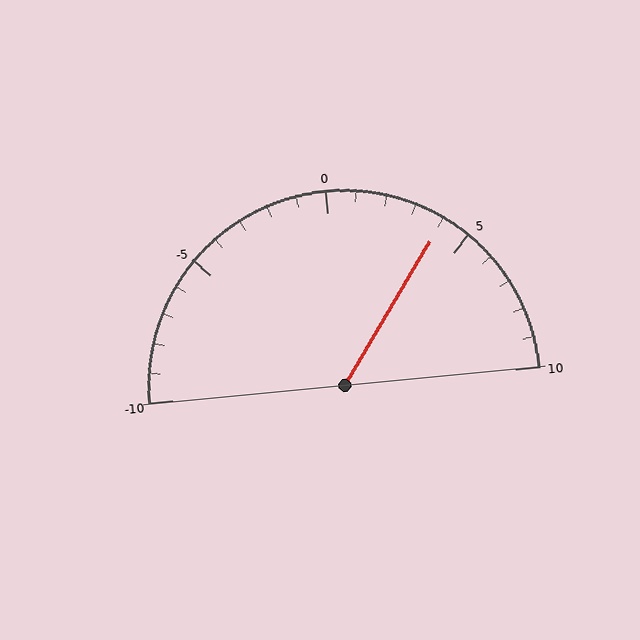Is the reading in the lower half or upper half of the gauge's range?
The reading is in the upper half of the range (-10 to 10).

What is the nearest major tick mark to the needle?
The nearest major tick mark is 5.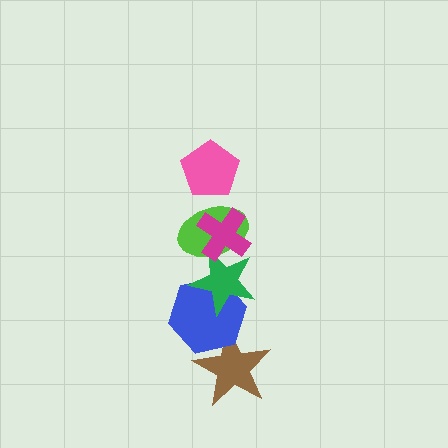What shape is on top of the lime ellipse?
The magenta cross is on top of the lime ellipse.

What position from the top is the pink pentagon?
The pink pentagon is 1st from the top.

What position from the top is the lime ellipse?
The lime ellipse is 3rd from the top.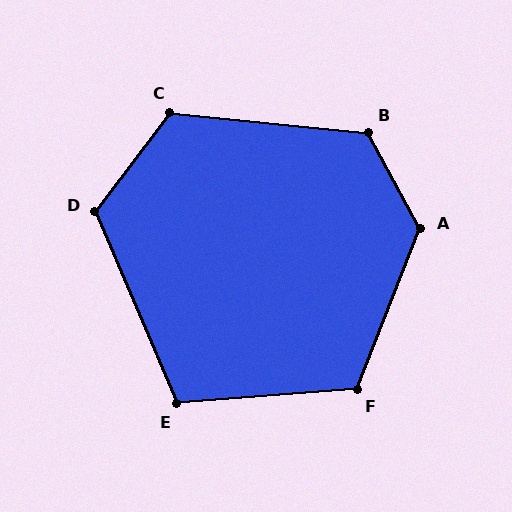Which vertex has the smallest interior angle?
E, at approximately 109 degrees.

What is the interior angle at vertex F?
Approximately 116 degrees (obtuse).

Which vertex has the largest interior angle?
A, at approximately 130 degrees.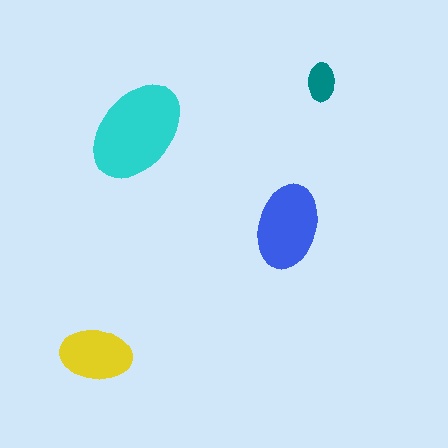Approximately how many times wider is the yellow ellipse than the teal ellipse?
About 2 times wider.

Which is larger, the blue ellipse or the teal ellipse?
The blue one.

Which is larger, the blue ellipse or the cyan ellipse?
The cyan one.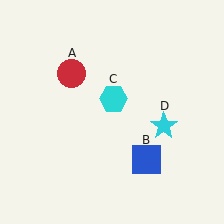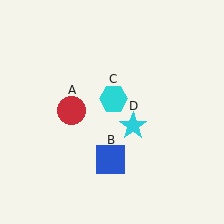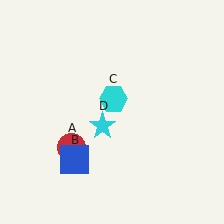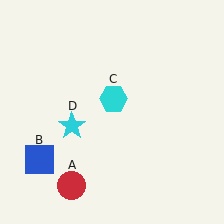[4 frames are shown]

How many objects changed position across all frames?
3 objects changed position: red circle (object A), blue square (object B), cyan star (object D).